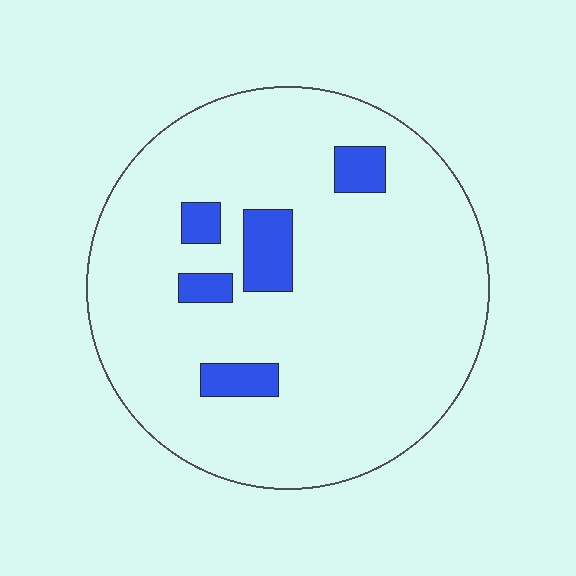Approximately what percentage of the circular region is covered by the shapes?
Approximately 10%.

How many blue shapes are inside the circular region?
5.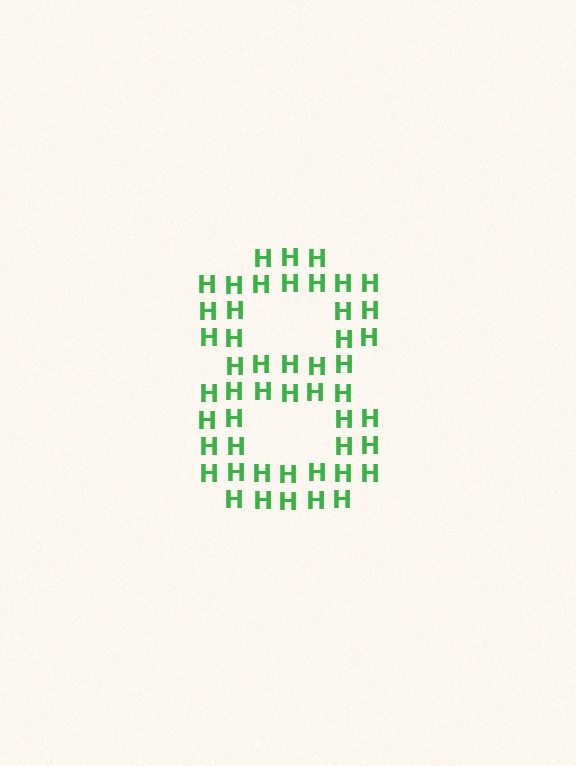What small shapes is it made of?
It is made of small letter H's.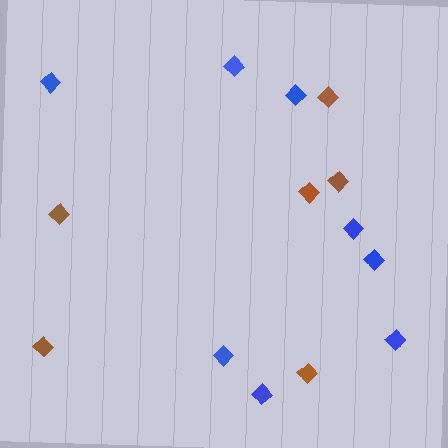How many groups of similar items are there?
There are 2 groups: one group of blue diamonds (8) and one group of brown diamonds (6).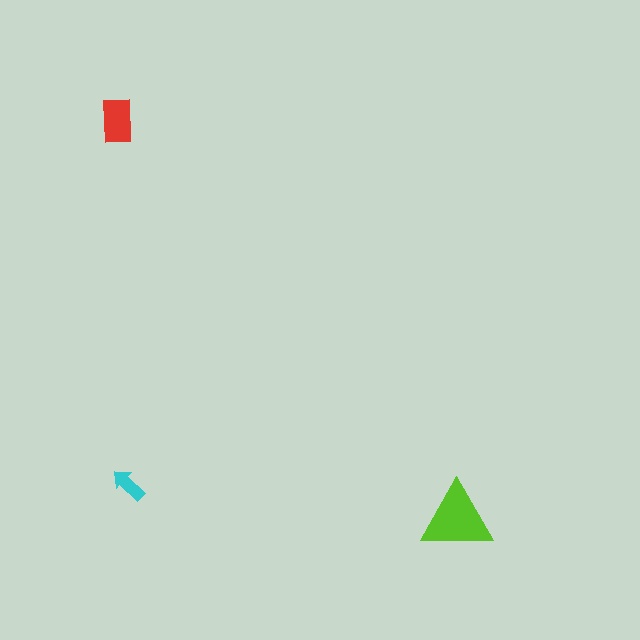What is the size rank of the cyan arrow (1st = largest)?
3rd.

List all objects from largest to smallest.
The lime triangle, the red rectangle, the cyan arrow.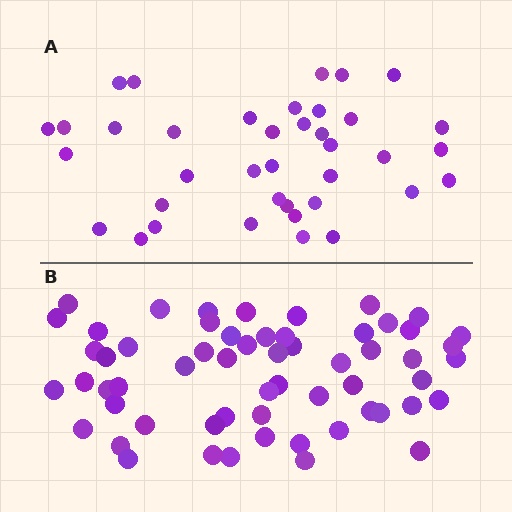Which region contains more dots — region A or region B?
Region B (the bottom region) has more dots.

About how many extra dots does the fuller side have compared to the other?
Region B has approximately 20 more dots than region A.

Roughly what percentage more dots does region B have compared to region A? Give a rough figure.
About 55% more.